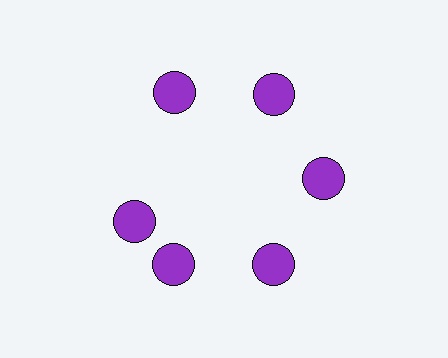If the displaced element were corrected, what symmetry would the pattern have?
It would have 6-fold rotational symmetry — the pattern would map onto itself every 60 degrees.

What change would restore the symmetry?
The symmetry would be restored by rotating it back into even spacing with its neighbors so that all 6 circles sit at equal angles and equal distance from the center.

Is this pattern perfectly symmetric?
No. The 6 purple circles are arranged in a ring, but one element near the 9 o'clock position is rotated out of alignment along the ring, breaking the 6-fold rotational symmetry.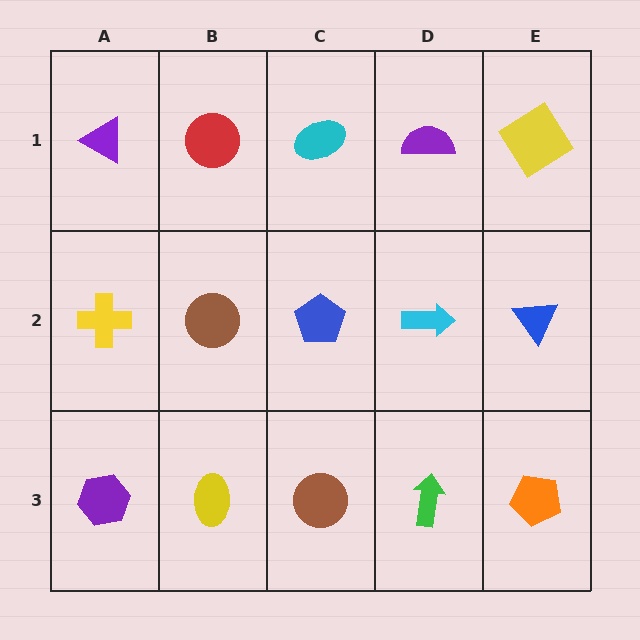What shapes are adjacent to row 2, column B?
A red circle (row 1, column B), a yellow ellipse (row 3, column B), a yellow cross (row 2, column A), a blue pentagon (row 2, column C).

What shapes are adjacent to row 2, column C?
A cyan ellipse (row 1, column C), a brown circle (row 3, column C), a brown circle (row 2, column B), a cyan arrow (row 2, column D).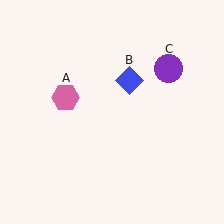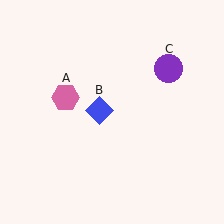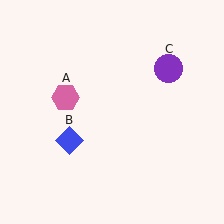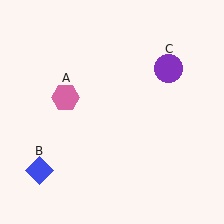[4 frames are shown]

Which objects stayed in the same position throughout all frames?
Pink hexagon (object A) and purple circle (object C) remained stationary.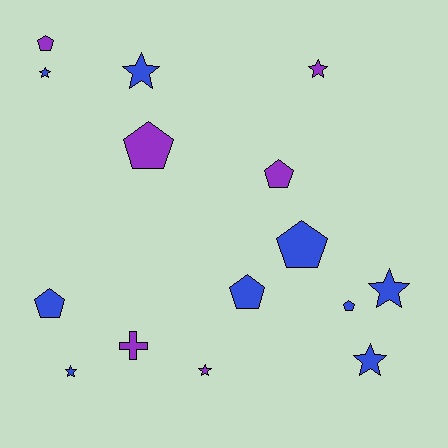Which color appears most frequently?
Blue, with 9 objects.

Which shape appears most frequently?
Pentagon, with 7 objects.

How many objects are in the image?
There are 15 objects.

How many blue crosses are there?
There are no blue crosses.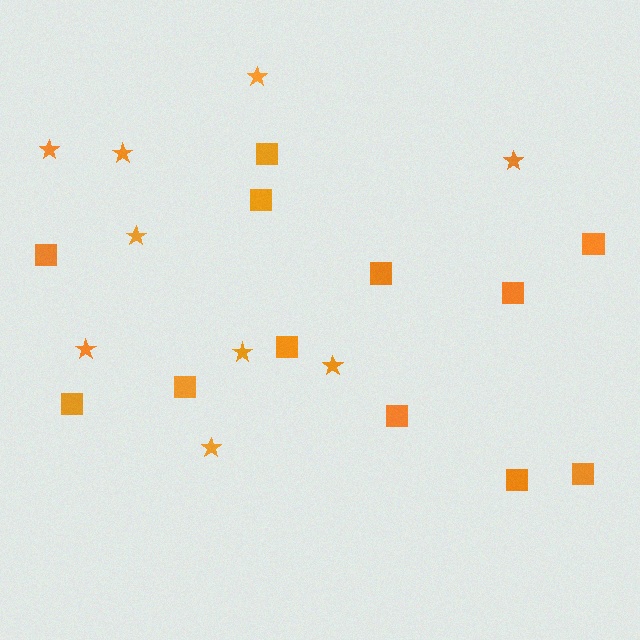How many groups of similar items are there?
There are 2 groups: one group of stars (9) and one group of squares (12).